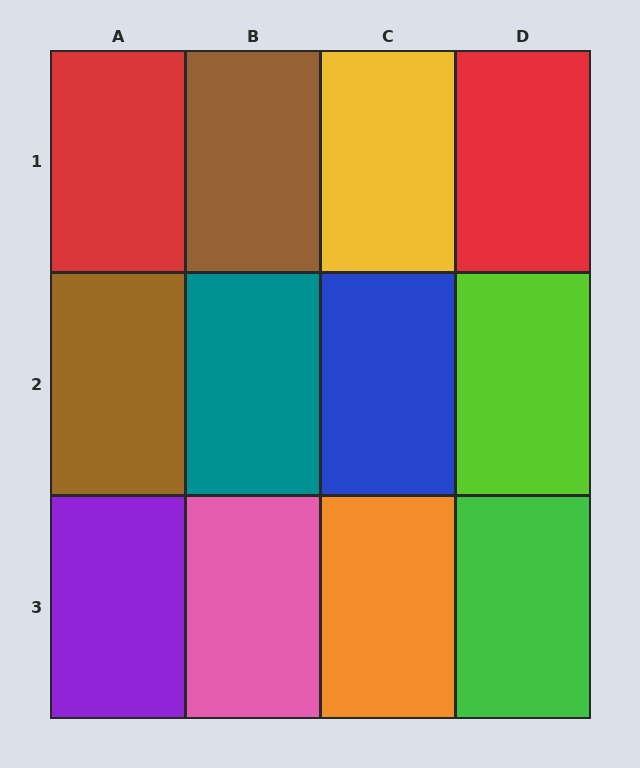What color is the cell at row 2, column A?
Brown.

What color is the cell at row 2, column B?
Teal.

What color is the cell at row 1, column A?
Red.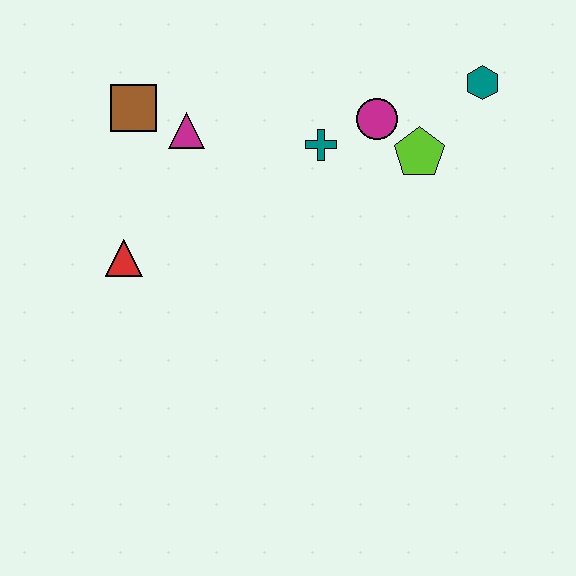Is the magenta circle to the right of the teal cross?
Yes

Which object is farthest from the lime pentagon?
The red triangle is farthest from the lime pentagon.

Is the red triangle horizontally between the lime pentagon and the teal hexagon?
No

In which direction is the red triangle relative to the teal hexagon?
The red triangle is to the left of the teal hexagon.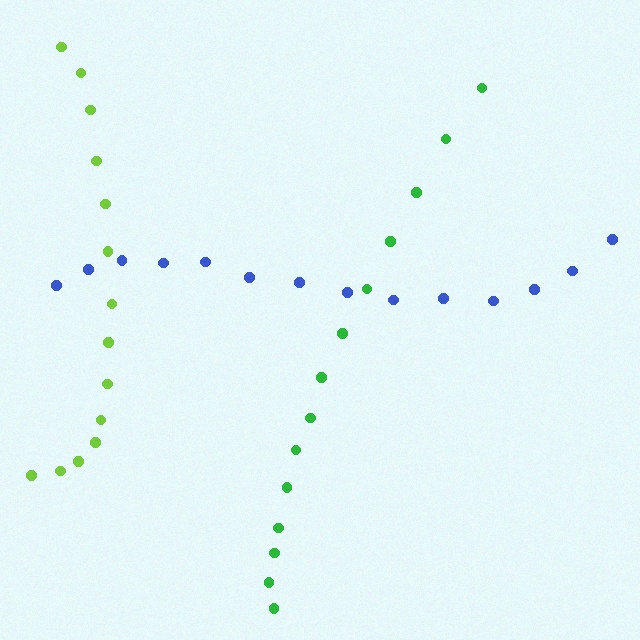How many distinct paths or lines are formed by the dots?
There are 3 distinct paths.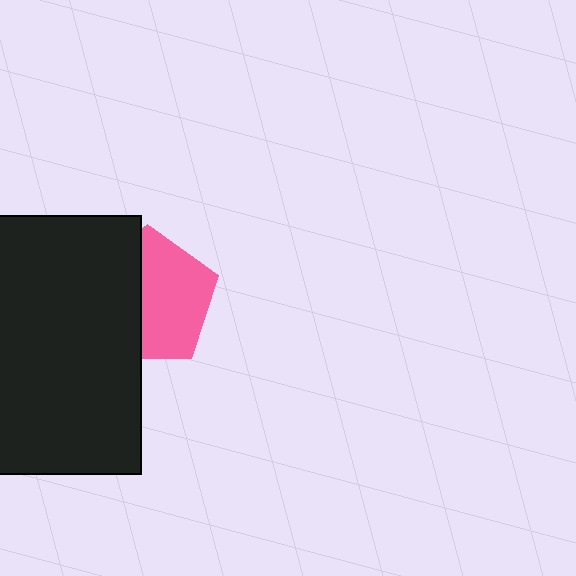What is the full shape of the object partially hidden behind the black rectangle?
The partially hidden object is a pink pentagon.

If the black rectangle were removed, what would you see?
You would see the complete pink pentagon.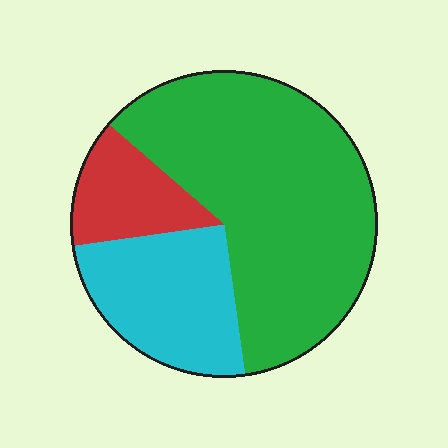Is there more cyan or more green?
Green.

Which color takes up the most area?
Green, at roughly 60%.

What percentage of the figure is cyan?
Cyan covers 25% of the figure.